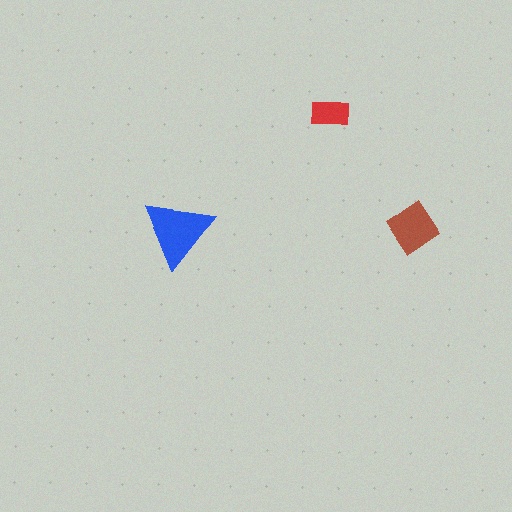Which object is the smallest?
The red rectangle.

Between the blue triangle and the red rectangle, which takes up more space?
The blue triangle.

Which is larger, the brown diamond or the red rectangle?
The brown diamond.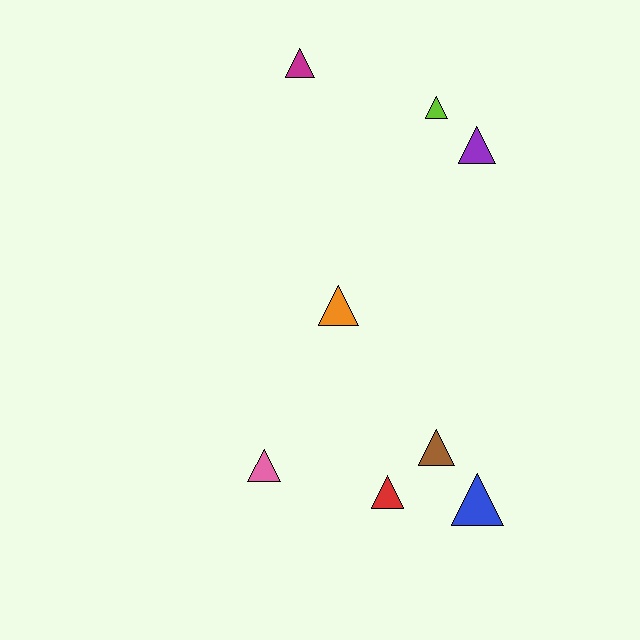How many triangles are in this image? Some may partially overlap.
There are 8 triangles.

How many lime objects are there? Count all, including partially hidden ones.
There is 1 lime object.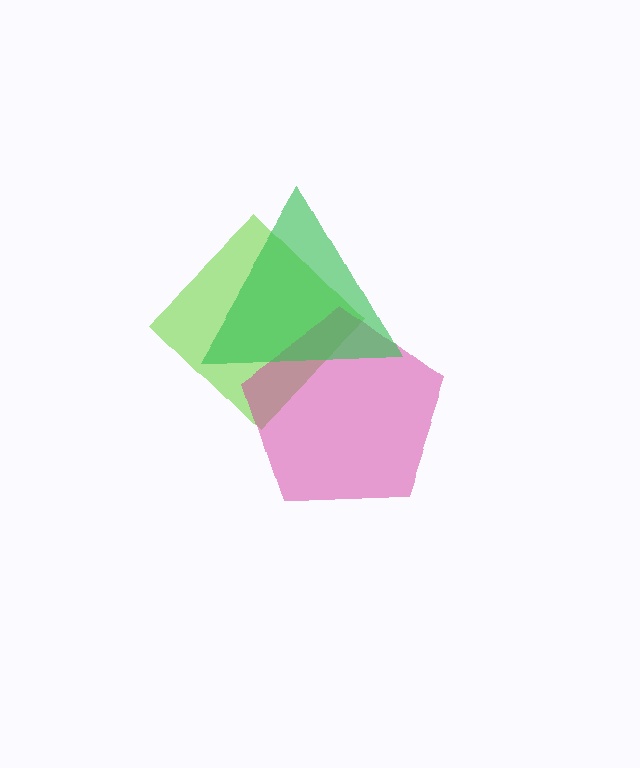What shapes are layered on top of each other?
The layered shapes are: a lime diamond, a magenta pentagon, a green triangle.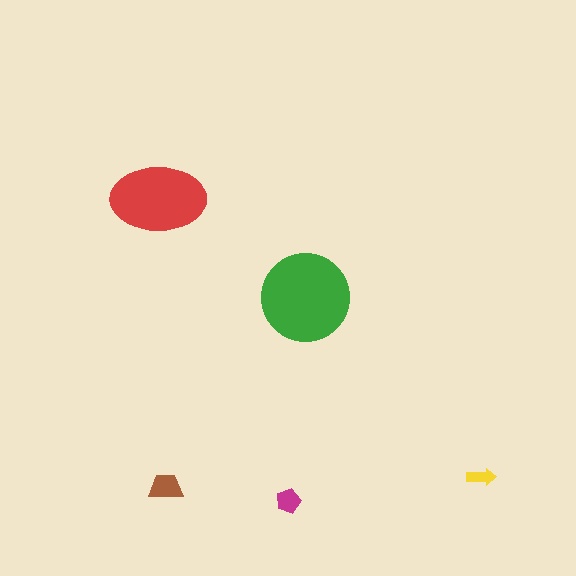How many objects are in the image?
There are 5 objects in the image.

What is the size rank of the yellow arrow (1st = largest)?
5th.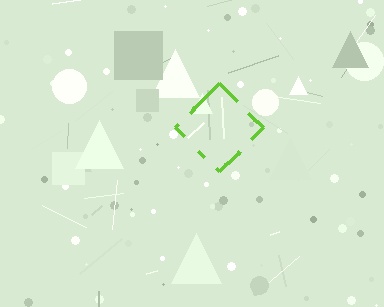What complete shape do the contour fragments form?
The contour fragments form a diamond.